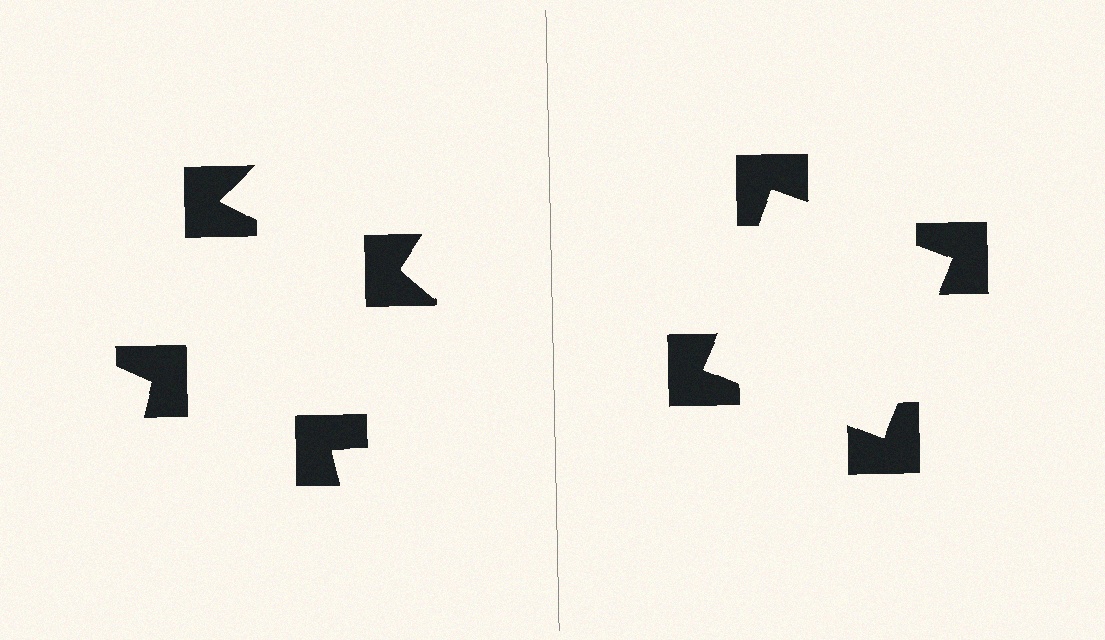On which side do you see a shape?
An illusory square appears on the right side. On the left side the wedge cuts are rotated, so no coherent shape forms.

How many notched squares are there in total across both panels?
8 — 4 on each side.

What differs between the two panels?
The notched squares are positioned identically on both sides; only the wedge orientations differ. On the right they align to a square; on the left they are misaligned.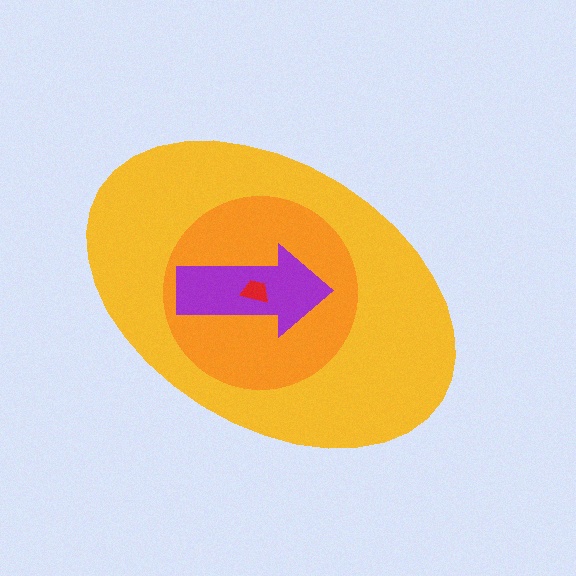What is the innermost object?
The red trapezoid.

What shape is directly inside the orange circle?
The purple arrow.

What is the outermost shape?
The yellow ellipse.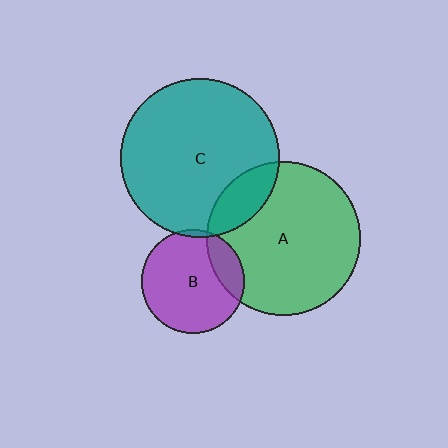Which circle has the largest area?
Circle C (teal).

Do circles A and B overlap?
Yes.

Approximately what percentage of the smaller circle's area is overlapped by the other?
Approximately 20%.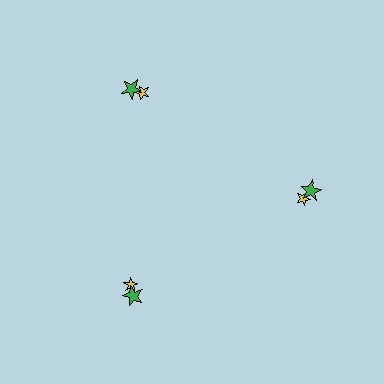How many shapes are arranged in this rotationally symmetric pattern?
There are 6 shapes, arranged in 3 groups of 2.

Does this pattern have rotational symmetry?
Yes, this pattern has 3-fold rotational symmetry. It looks the same after rotating 120 degrees around the center.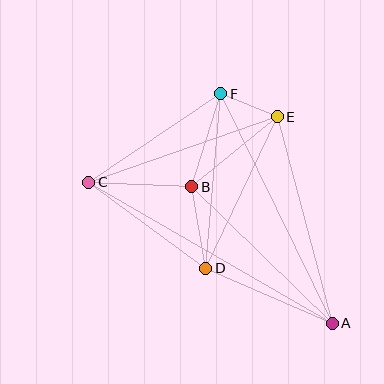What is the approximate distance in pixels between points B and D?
The distance between B and D is approximately 83 pixels.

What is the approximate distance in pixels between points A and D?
The distance between A and D is approximately 138 pixels.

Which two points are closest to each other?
Points E and F are closest to each other.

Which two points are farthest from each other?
Points A and C are farthest from each other.